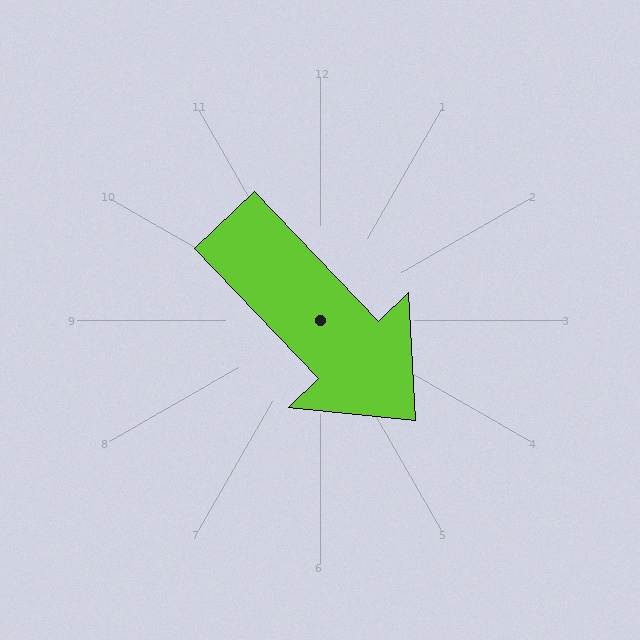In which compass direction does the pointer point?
Southeast.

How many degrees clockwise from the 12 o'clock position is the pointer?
Approximately 136 degrees.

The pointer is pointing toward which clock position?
Roughly 5 o'clock.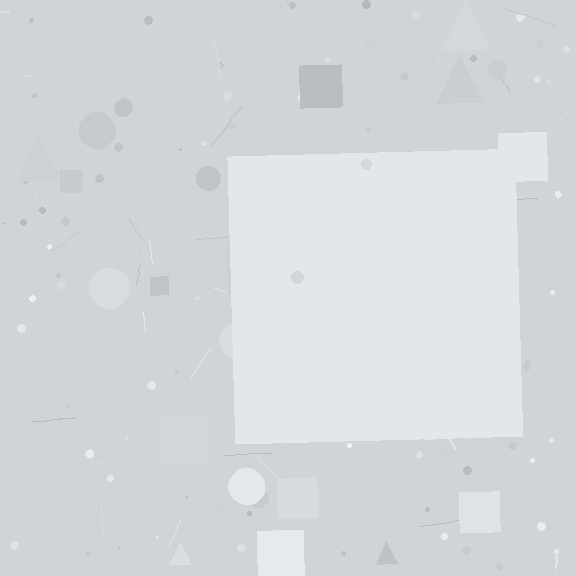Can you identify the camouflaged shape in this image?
The camouflaged shape is a square.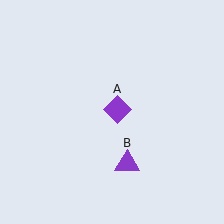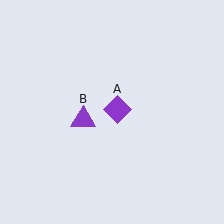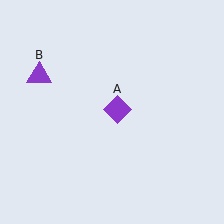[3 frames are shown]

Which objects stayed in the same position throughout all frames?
Purple diamond (object A) remained stationary.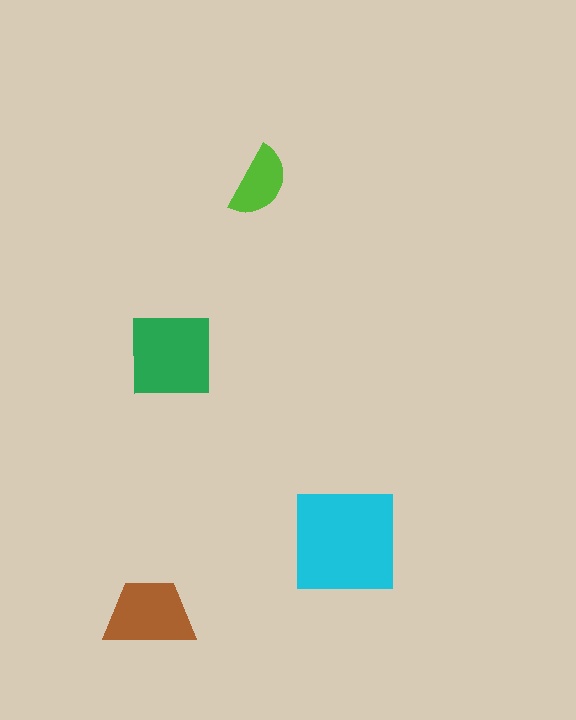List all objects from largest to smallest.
The cyan square, the green square, the brown trapezoid, the lime semicircle.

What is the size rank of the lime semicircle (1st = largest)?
4th.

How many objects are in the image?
There are 4 objects in the image.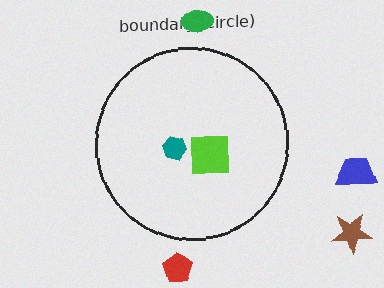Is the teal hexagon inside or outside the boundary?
Inside.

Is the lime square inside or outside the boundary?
Inside.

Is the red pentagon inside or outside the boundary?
Outside.